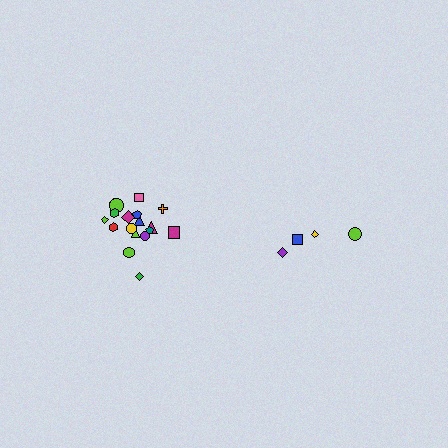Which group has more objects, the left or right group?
The left group.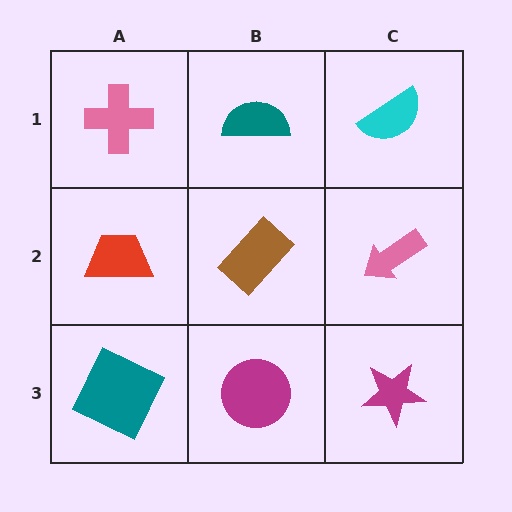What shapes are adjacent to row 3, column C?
A pink arrow (row 2, column C), a magenta circle (row 3, column B).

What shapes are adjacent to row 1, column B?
A brown rectangle (row 2, column B), a pink cross (row 1, column A), a cyan semicircle (row 1, column C).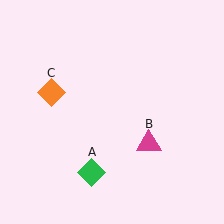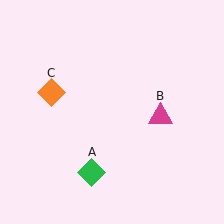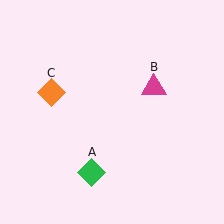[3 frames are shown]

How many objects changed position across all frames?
1 object changed position: magenta triangle (object B).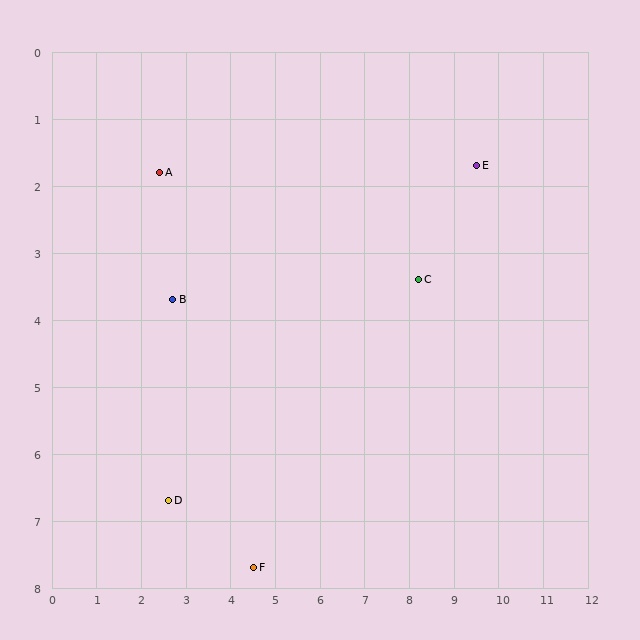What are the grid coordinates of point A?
Point A is at approximately (2.4, 1.8).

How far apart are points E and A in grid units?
Points E and A are about 7.1 grid units apart.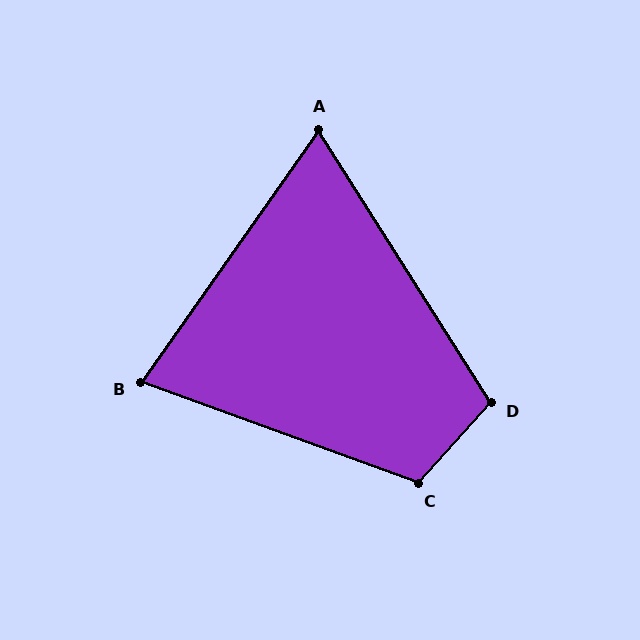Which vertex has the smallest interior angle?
A, at approximately 68 degrees.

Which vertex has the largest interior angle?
C, at approximately 112 degrees.